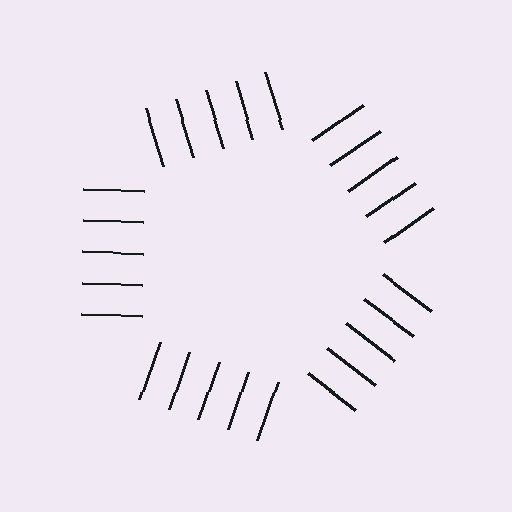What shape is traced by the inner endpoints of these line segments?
An illusory pentagon — the line segments terminate on its edges but no continuous stroke is drawn.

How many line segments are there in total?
25 — 5 along each of the 5 edges.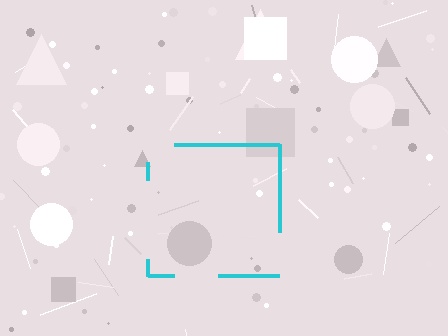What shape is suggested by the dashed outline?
The dashed outline suggests a square.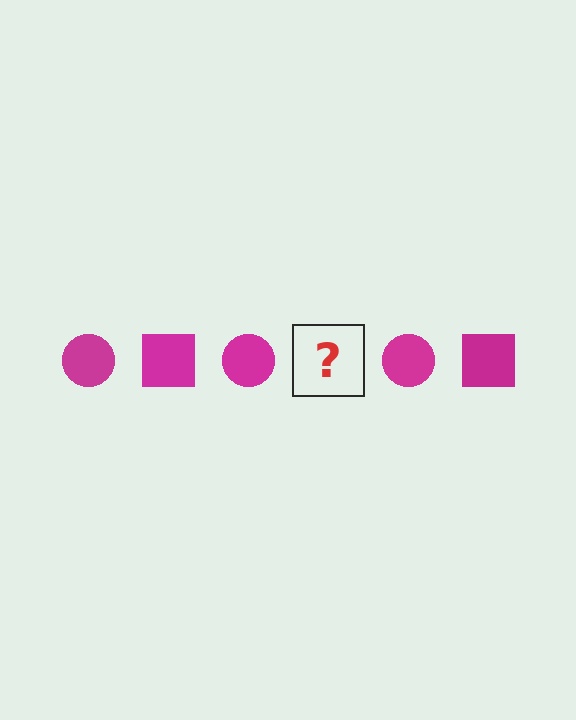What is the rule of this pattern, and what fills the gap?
The rule is that the pattern cycles through circle, square shapes in magenta. The gap should be filled with a magenta square.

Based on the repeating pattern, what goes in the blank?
The blank should be a magenta square.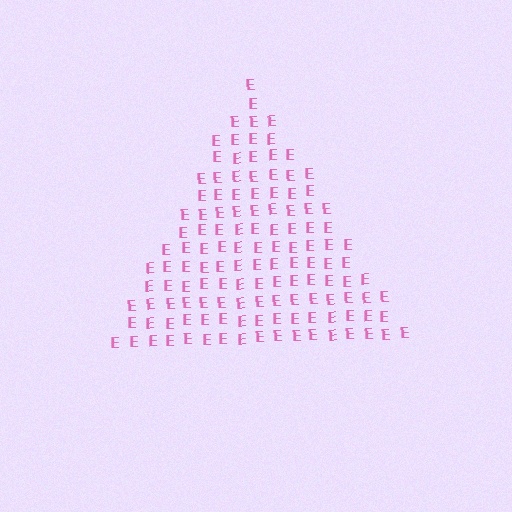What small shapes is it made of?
It is made of small letter E's.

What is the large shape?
The large shape is a triangle.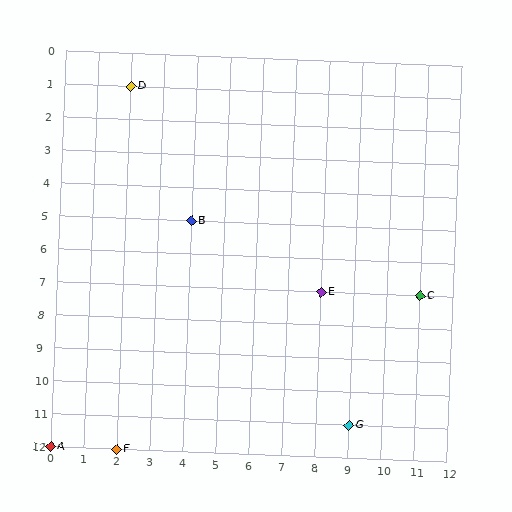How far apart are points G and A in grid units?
Points G and A are 9 columns and 1 row apart (about 9.1 grid units diagonally).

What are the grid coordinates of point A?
Point A is at grid coordinates (0, 12).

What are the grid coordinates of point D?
Point D is at grid coordinates (2, 1).